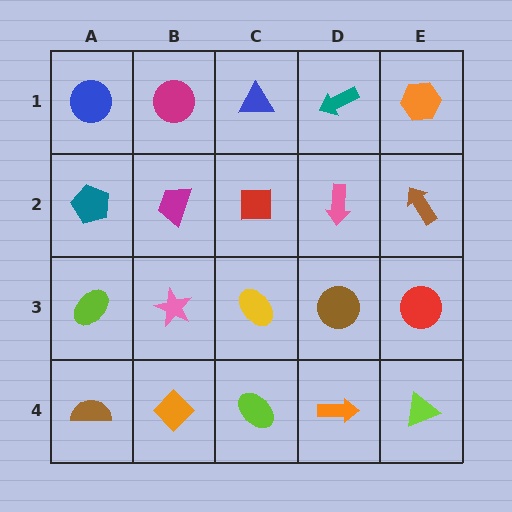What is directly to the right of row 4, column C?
An orange arrow.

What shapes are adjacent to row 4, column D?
A brown circle (row 3, column D), a lime ellipse (row 4, column C), a lime triangle (row 4, column E).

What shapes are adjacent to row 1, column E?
A brown arrow (row 2, column E), a teal arrow (row 1, column D).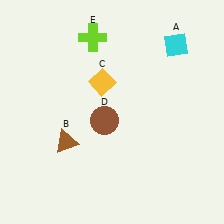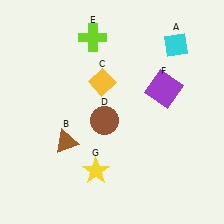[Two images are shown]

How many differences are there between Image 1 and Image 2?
There are 2 differences between the two images.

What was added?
A purple square (F), a yellow star (G) were added in Image 2.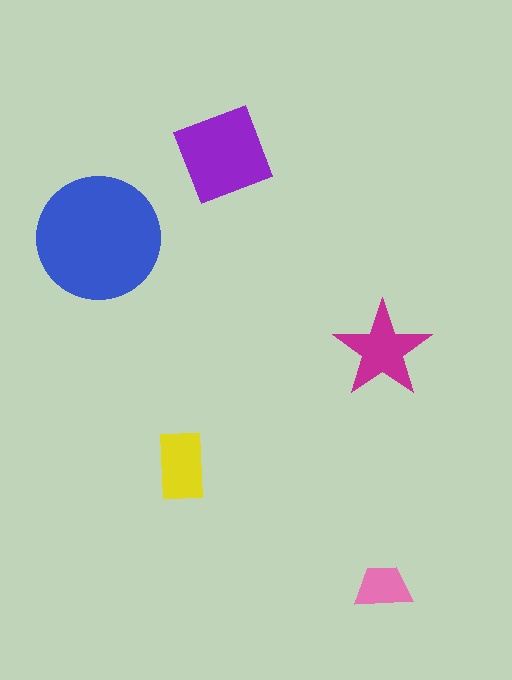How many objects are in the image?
There are 5 objects in the image.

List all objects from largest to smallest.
The blue circle, the purple diamond, the magenta star, the yellow rectangle, the pink trapezoid.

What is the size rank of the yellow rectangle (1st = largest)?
4th.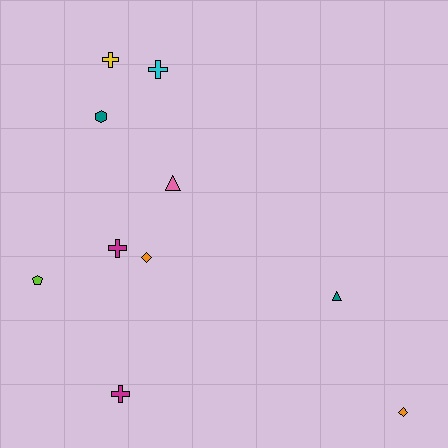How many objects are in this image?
There are 10 objects.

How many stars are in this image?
There are no stars.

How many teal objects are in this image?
There are 2 teal objects.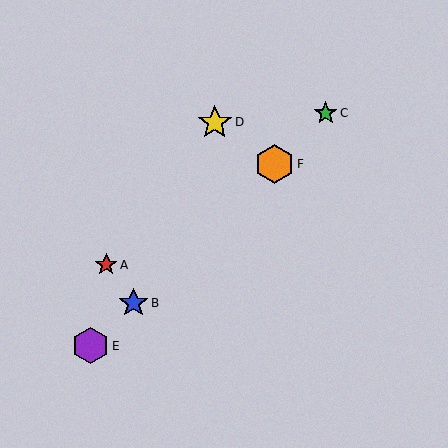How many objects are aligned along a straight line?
4 objects (B, C, E, F) are aligned along a straight line.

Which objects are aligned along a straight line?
Objects B, C, E, F are aligned along a straight line.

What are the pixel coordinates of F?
Object F is at (274, 164).